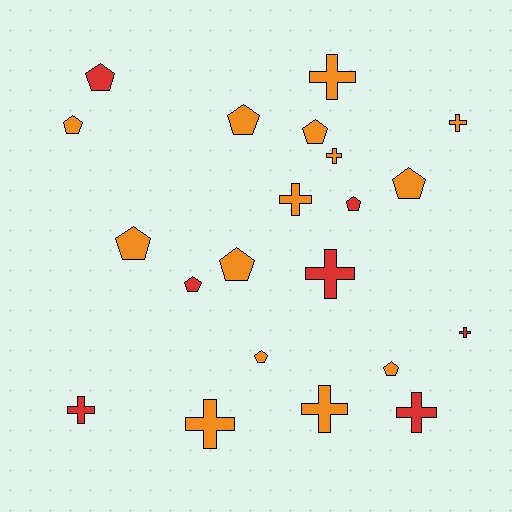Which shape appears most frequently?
Pentagon, with 11 objects.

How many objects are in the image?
There are 21 objects.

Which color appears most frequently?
Orange, with 14 objects.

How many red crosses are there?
There are 4 red crosses.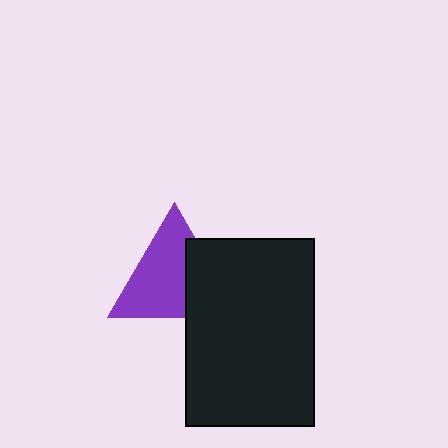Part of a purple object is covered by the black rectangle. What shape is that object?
It is a triangle.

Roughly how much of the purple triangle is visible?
Most of it is visible (roughly 66%).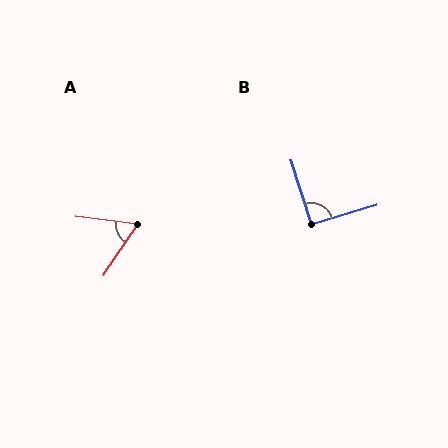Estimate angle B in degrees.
Approximately 91 degrees.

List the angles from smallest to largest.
A (63°), B (91°).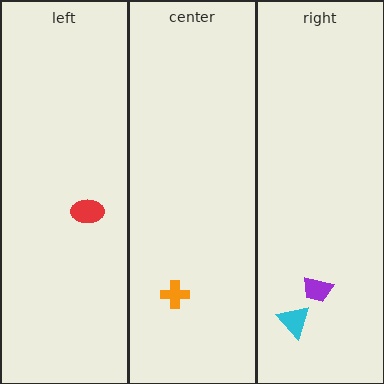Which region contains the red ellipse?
The left region.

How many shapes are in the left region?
1.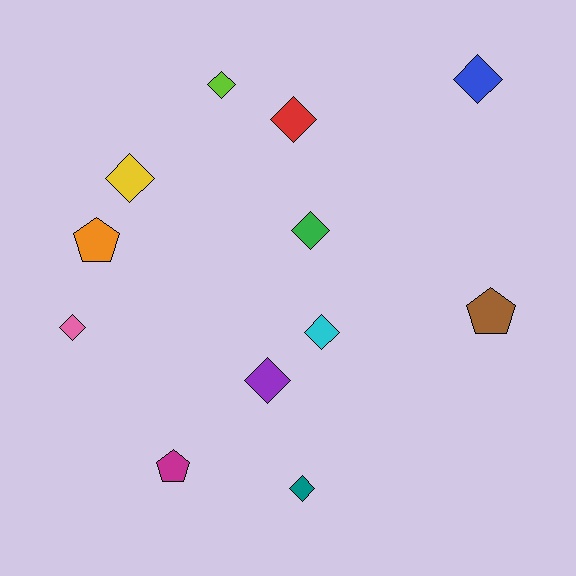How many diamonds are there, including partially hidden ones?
There are 9 diamonds.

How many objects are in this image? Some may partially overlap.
There are 12 objects.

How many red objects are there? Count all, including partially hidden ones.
There is 1 red object.